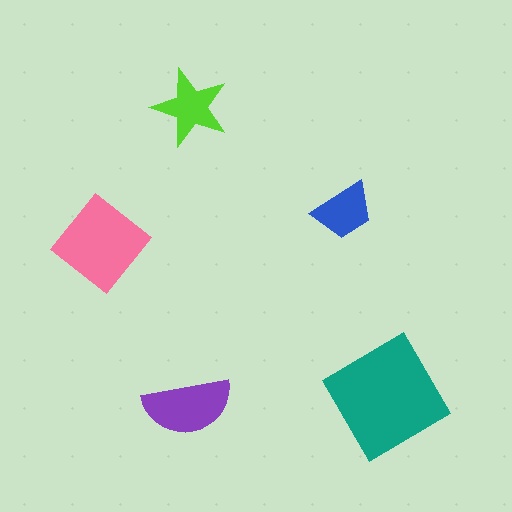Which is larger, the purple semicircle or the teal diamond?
The teal diamond.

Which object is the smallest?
The blue trapezoid.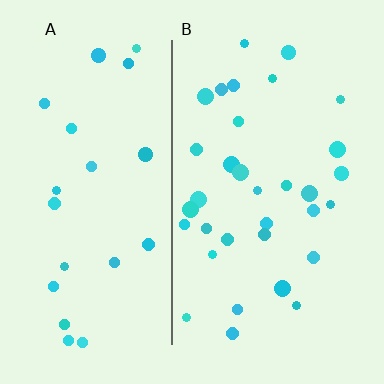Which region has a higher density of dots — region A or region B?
B (the right).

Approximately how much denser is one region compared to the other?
Approximately 1.5× — region B over region A.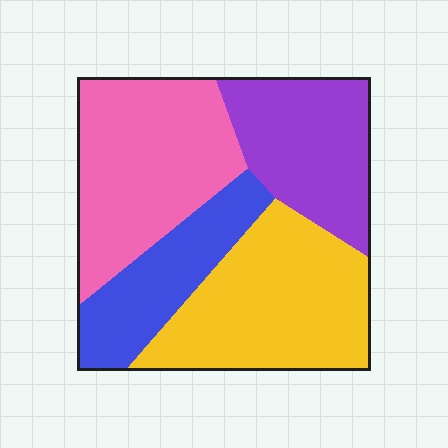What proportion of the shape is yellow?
Yellow takes up about one third (1/3) of the shape.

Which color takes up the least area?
Blue, at roughly 15%.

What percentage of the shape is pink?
Pink takes up about one third (1/3) of the shape.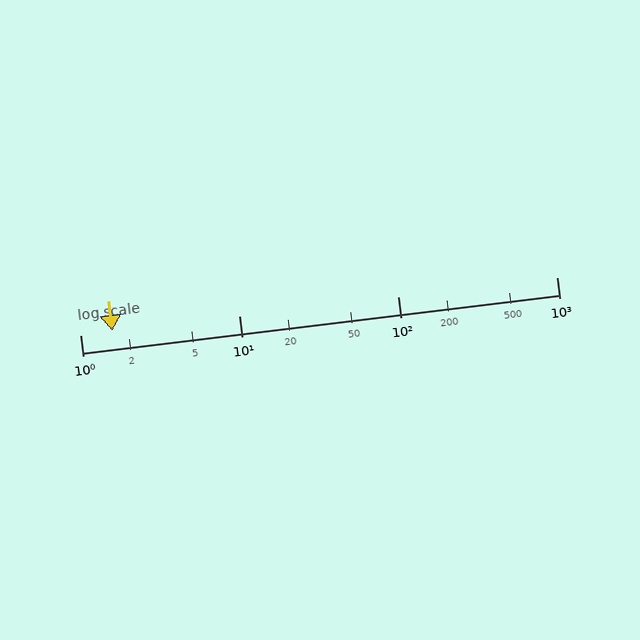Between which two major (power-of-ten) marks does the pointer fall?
The pointer is between 1 and 10.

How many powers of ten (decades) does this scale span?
The scale spans 3 decades, from 1 to 1000.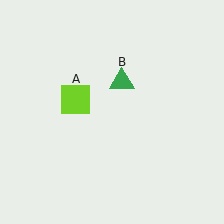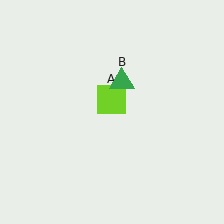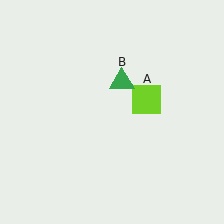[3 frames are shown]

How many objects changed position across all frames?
1 object changed position: lime square (object A).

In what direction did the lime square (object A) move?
The lime square (object A) moved right.